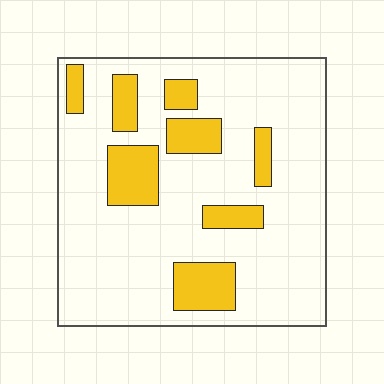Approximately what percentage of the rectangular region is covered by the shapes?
Approximately 20%.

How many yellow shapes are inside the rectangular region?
8.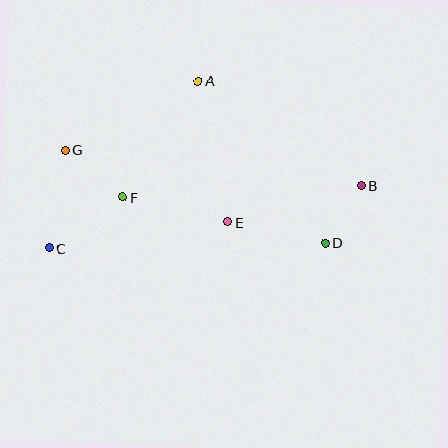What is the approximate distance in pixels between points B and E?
The distance between B and E is approximately 138 pixels.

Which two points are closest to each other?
Points B and D are closest to each other.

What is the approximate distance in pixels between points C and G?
The distance between C and G is approximately 99 pixels.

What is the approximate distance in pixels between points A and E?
The distance between A and E is approximately 144 pixels.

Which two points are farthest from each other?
Points B and C are farthest from each other.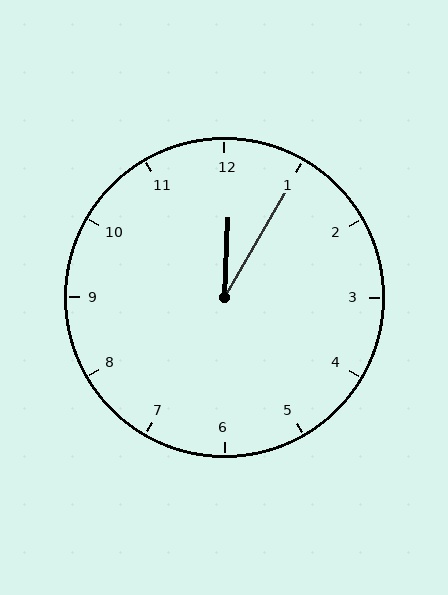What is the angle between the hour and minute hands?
Approximately 28 degrees.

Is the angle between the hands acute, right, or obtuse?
It is acute.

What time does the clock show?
12:05.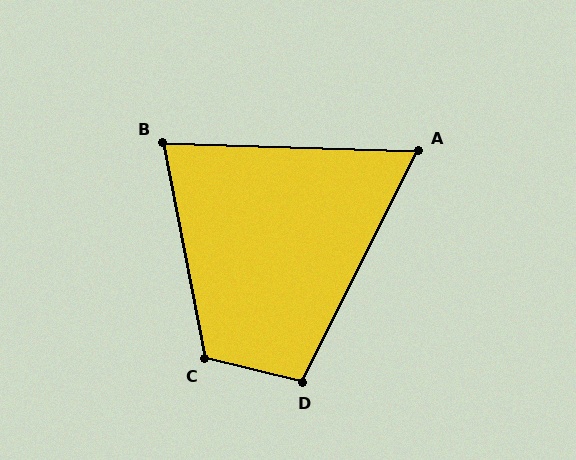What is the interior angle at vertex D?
Approximately 103 degrees (obtuse).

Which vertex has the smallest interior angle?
A, at approximately 65 degrees.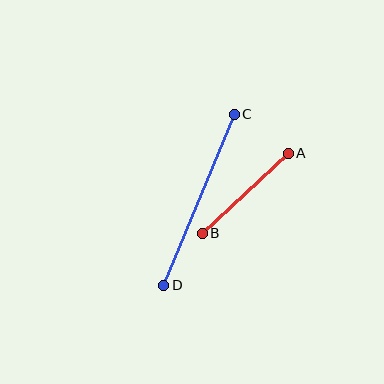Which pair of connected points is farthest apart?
Points C and D are farthest apart.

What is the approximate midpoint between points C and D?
The midpoint is at approximately (199, 200) pixels.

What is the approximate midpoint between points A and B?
The midpoint is at approximately (245, 193) pixels.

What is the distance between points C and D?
The distance is approximately 185 pixels.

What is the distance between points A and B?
The distance is approximately 117 pixels.